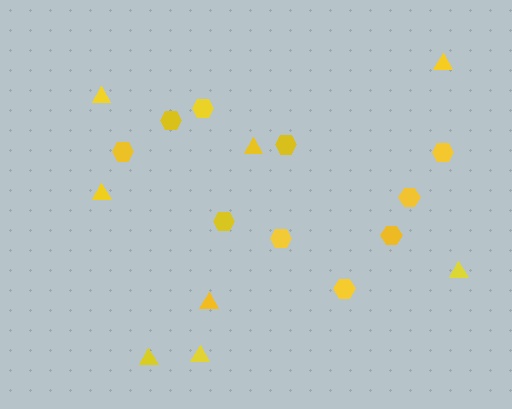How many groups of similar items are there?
There are 2 groups: one group of triangles (8) and one group of hexagons (10).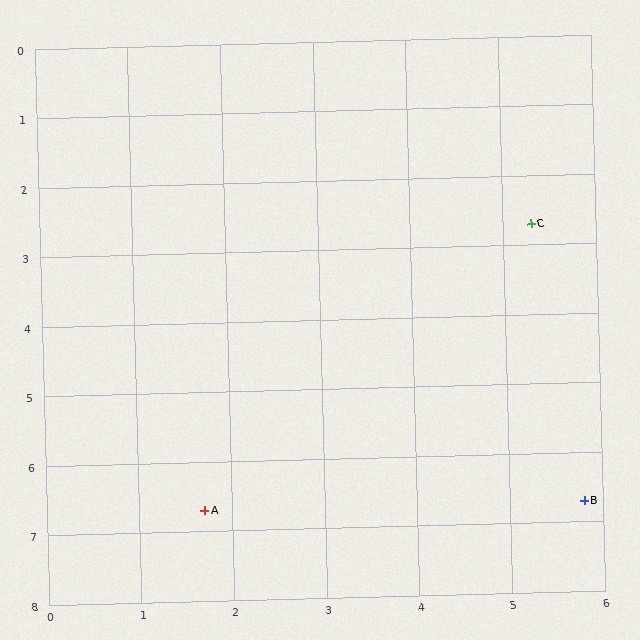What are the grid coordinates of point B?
Point B is at approximately (5.8, 6.7).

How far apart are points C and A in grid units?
Points C and A are about 5.4 grid units apart.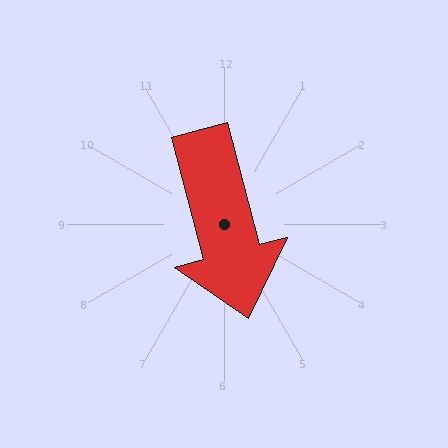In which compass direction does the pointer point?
South.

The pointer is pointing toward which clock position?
Roughly 6 o'clock.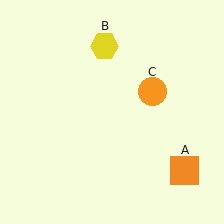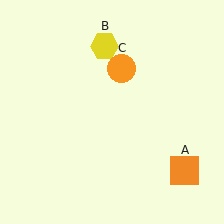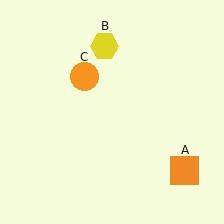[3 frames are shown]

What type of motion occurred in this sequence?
The orange circle (object C) rotated counterclockwise around the center of the scene.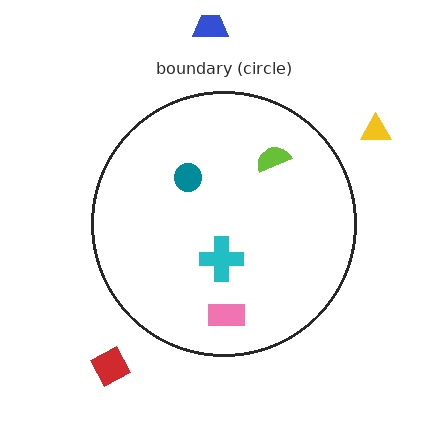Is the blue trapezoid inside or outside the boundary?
Outside.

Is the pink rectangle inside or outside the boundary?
Inside.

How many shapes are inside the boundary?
4 inside, 3 outside.